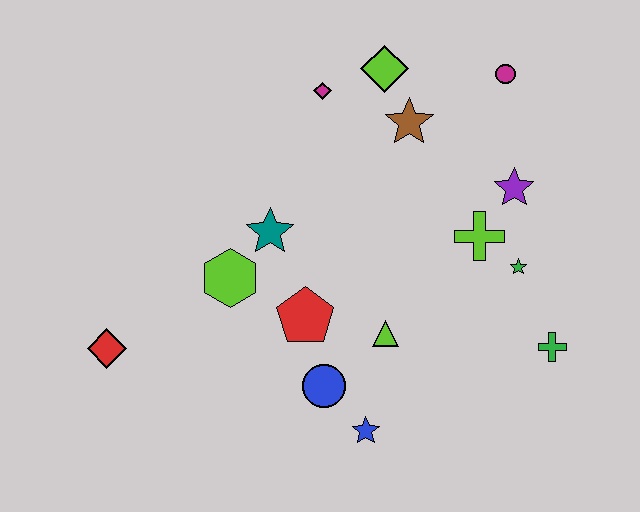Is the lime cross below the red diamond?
No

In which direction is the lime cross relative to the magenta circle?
The lime cross is below the magenta circle.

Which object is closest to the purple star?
The lime cross is closest to the purple star.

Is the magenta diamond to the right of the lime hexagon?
Yes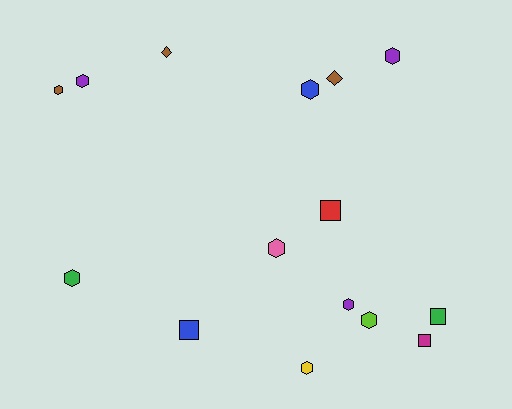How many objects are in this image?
There are 15 objects.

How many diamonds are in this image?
There are 2 diamonds.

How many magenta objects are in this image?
There is 1 magenta object.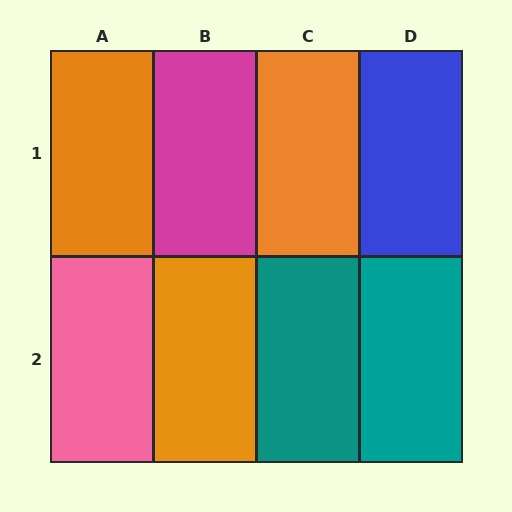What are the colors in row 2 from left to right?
Pink, orange, teal, teal.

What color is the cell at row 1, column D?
Blue.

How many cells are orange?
3 cells are orange.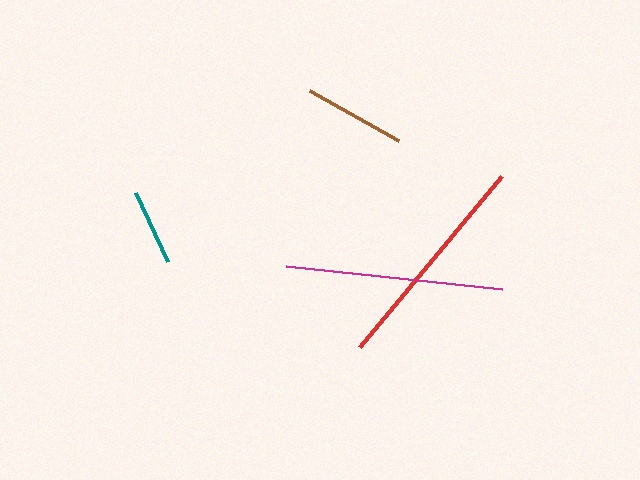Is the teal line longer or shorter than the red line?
The red line is longer than the teal line.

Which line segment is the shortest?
The teal line is the shortest at approximately 76 pixels.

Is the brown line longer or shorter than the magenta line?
The magenta line is longer than the brown line.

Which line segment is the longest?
The red line is the longest at approximately 222 pixels.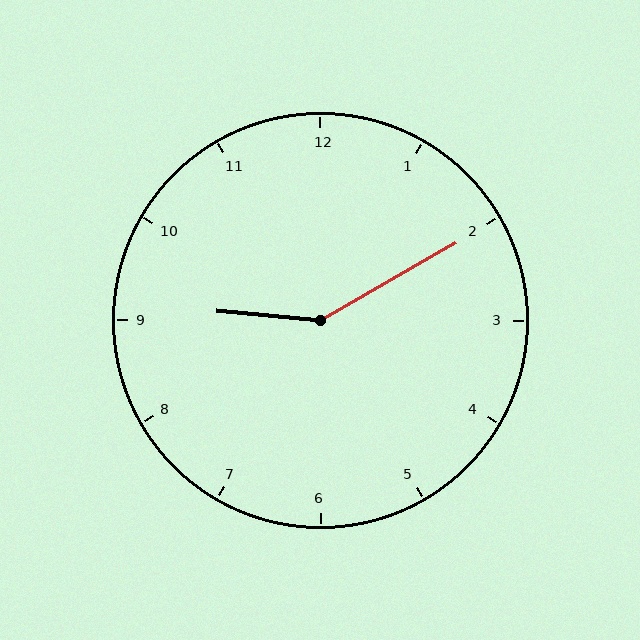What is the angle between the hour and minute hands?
Approximately 145 degrees.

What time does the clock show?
9:10.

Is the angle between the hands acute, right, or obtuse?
It is obtuse.